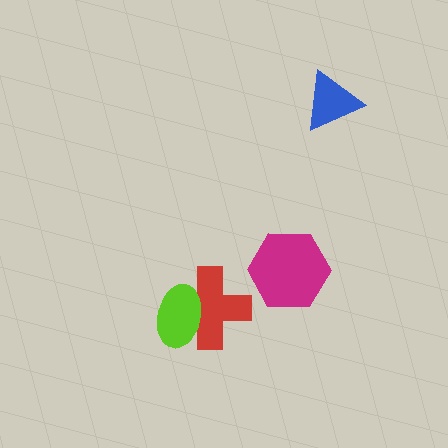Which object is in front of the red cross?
The lime ellipse is in front of the red cross.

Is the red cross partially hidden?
Yes, it is partially covered by another shape.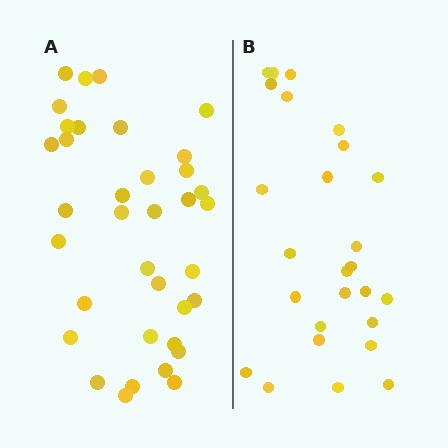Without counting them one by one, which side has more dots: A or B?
Region A (the left region) has more dots.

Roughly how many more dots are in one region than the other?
Region A has roughly 10 or so more dots than region B.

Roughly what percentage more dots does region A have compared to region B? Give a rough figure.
About 40% more.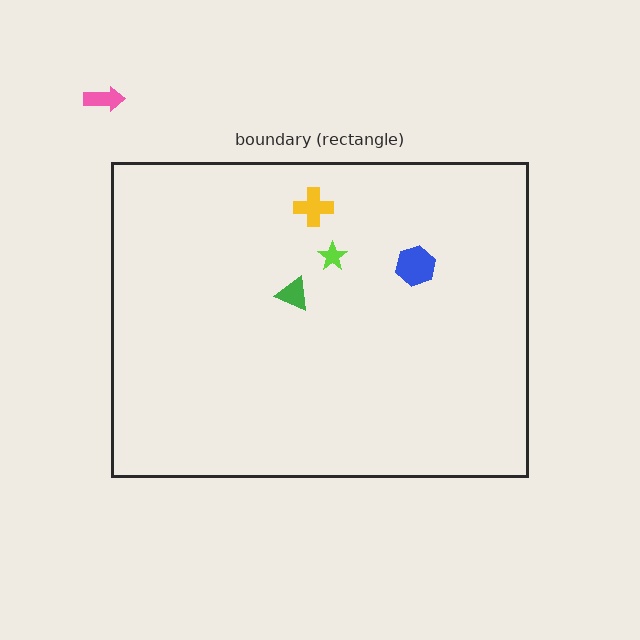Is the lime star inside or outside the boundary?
Inside.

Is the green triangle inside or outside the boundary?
Inside.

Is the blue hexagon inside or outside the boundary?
Inside.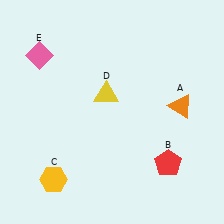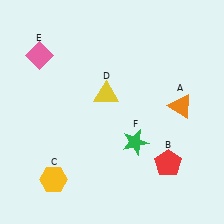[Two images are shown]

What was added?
A green star (F) was added in Image 2.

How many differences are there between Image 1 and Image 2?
There is 1 difference between the two images.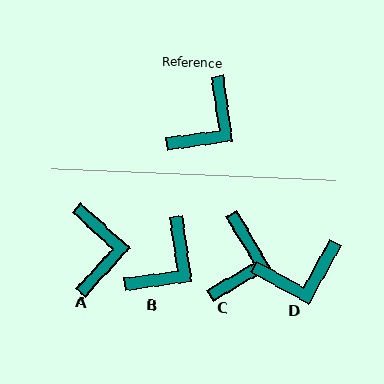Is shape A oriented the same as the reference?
No, it is off by about 39 degrees.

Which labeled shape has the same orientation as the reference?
B.